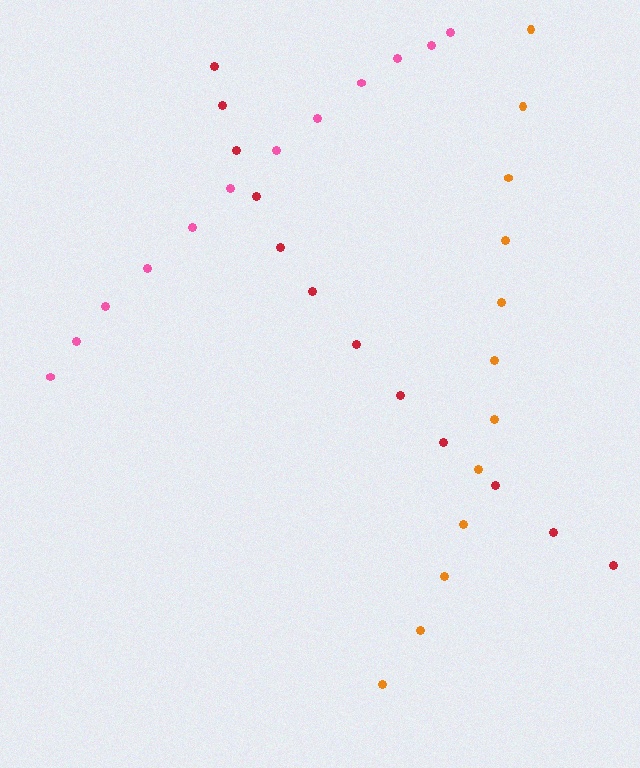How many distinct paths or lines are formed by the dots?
There are 3 distinct paths.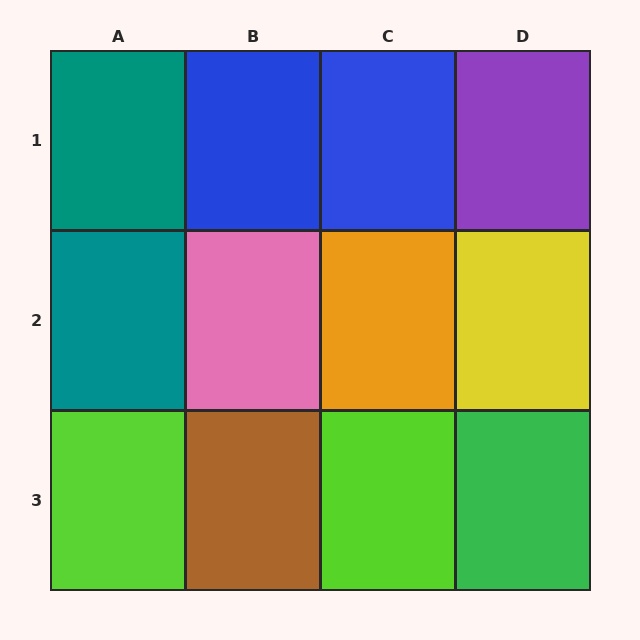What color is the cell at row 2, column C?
Orange.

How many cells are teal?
2 cells are teal.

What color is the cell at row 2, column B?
Pink.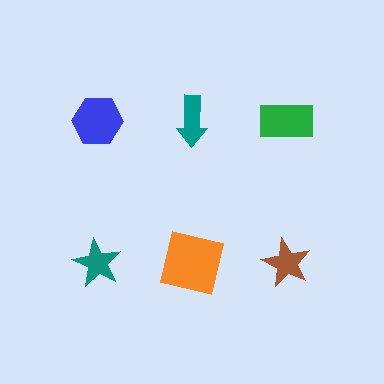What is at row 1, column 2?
A teal arrow.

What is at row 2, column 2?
An orange square.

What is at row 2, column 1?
A teal star.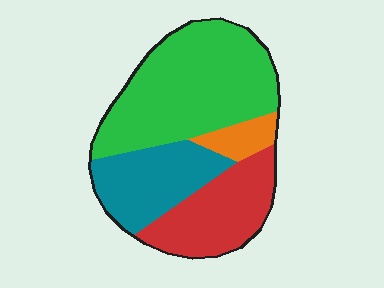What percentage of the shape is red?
Red covers around 25% of the shape.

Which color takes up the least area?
Orange, at roughly 5%.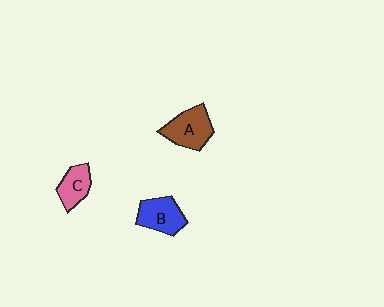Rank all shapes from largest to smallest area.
From largest to smallest: A (brown), B (blue), C (pink).